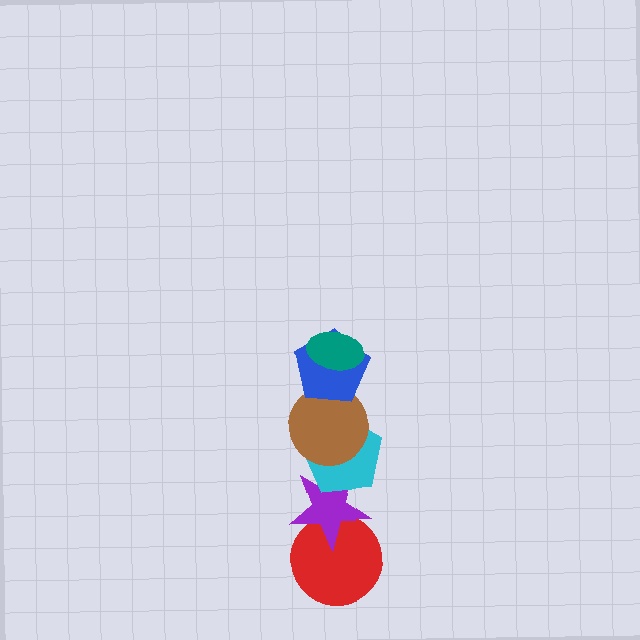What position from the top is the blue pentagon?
The blue pentagon is 2nd from the top.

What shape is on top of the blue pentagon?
The teal ellipse is on top of the blue pentagon.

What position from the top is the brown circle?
The brown circle is 3rd from the top.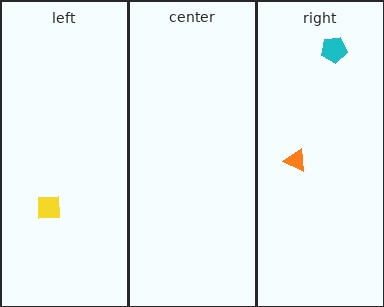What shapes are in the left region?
The yellow square.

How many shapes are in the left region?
1.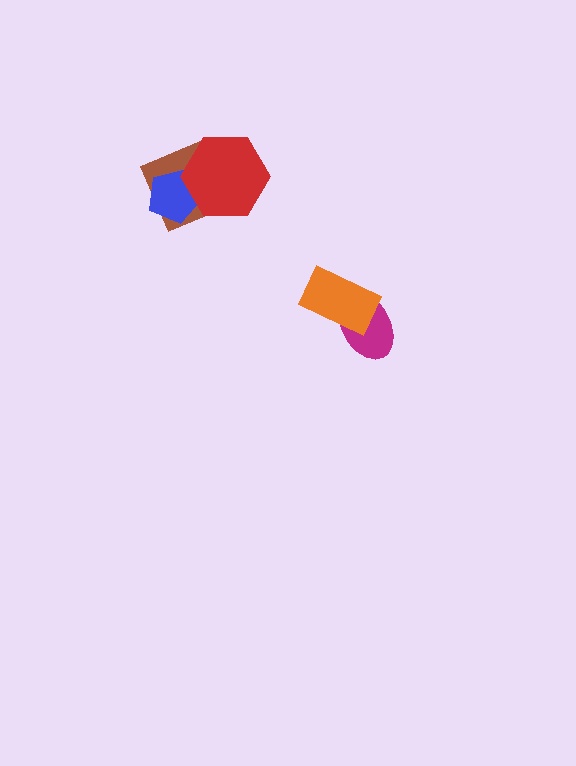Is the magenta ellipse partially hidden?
Yes, it is partially covered by another shape.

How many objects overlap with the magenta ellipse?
1 object overlaps with the magenta ellipse.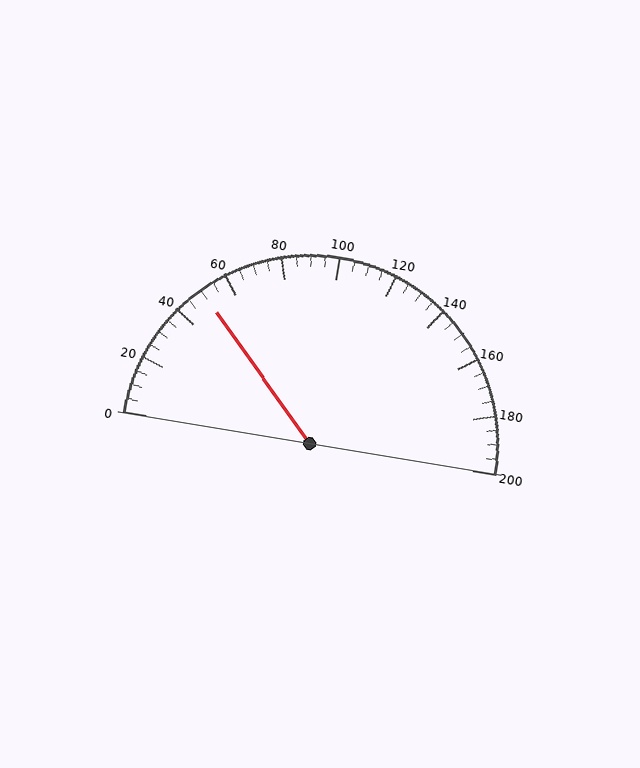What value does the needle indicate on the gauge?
The needle indicates approximately 50.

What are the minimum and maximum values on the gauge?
The gauge ranges from 0 to 200.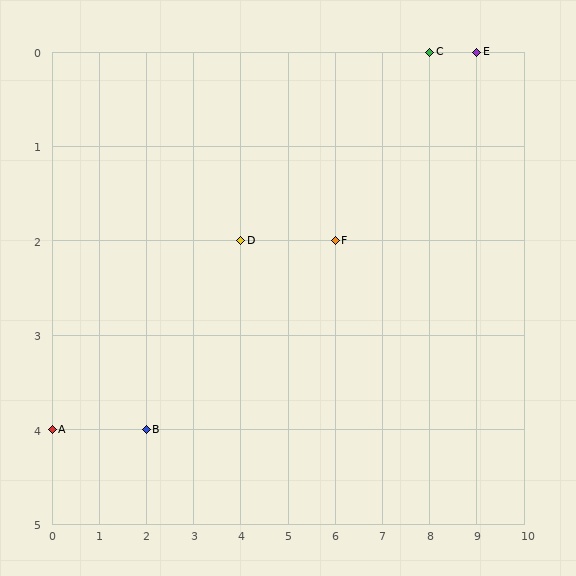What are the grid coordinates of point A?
Point A is at grid coordinates (0, 4).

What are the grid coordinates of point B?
Point B is at grid coordinates (2, 4).